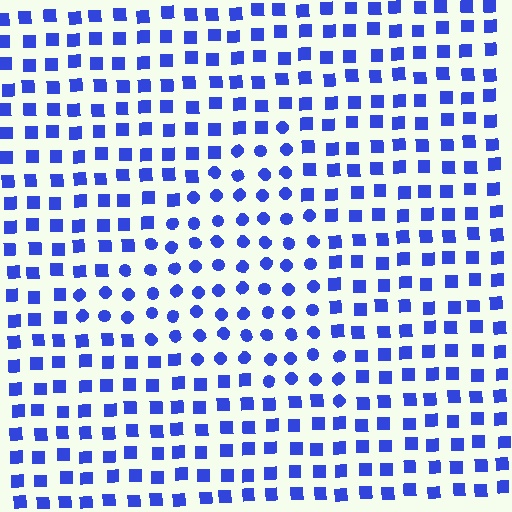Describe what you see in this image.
The image is filled with small blue elements arranged in a uniform grid. A triangle-shaped region contains circles, while the surrounding area contains squares. The boundary is defined purely by the change in element shape.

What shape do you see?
I see a triangle.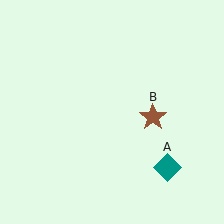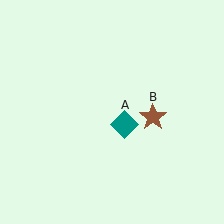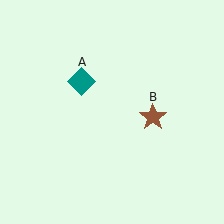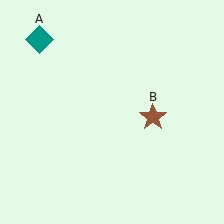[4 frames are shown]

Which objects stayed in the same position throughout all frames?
Brown star (object B) remained stationary.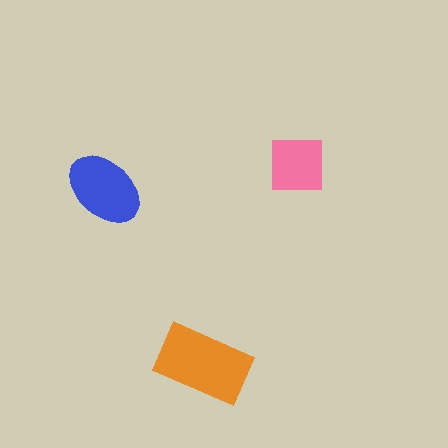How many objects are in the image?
There are 3 objects in the image.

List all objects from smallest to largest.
The pink square, the blue ellipse, the orange rectangle.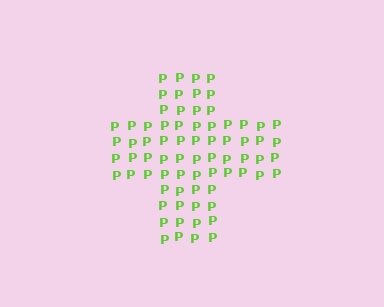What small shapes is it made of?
It is made of small letter P's.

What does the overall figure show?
The overall figure shows a cross.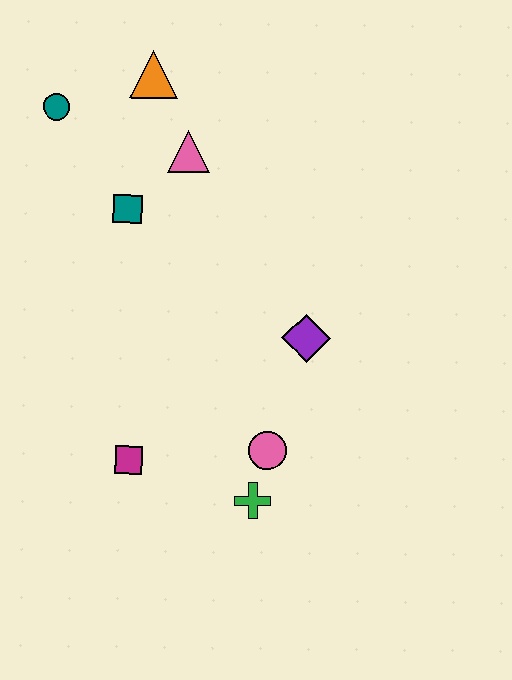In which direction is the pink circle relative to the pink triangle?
The pink circle is below the pink triangle.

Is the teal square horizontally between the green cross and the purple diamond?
No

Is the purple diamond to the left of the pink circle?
No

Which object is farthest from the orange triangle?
The green cross is farthest from the orange triangle.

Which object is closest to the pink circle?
The green cross is closest to the pink circle.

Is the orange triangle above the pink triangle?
Yes